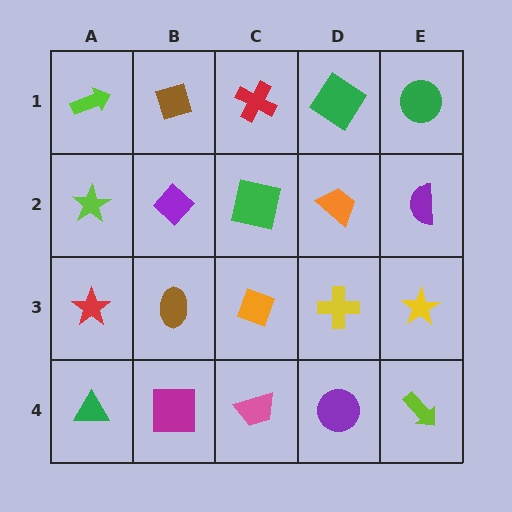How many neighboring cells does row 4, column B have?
3.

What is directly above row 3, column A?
A lime star.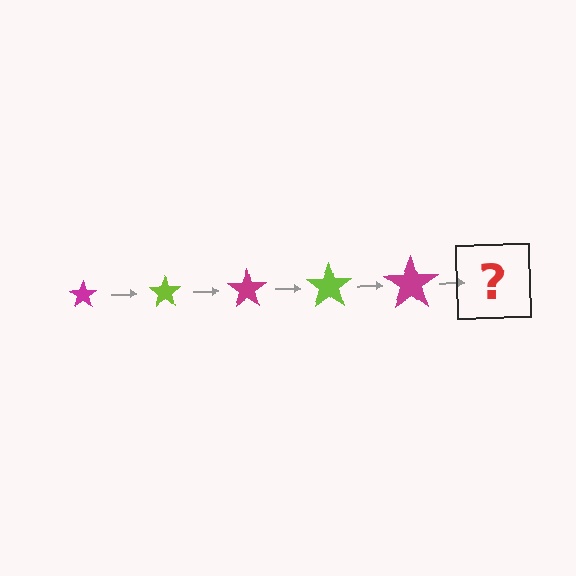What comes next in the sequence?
The next element should be a lime star, larger than the previous one.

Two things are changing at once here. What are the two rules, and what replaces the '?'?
The two rules are that the star grows larger each step and the color cycles through magenta and lime. The '?' should be a lime star, larger than the previous one.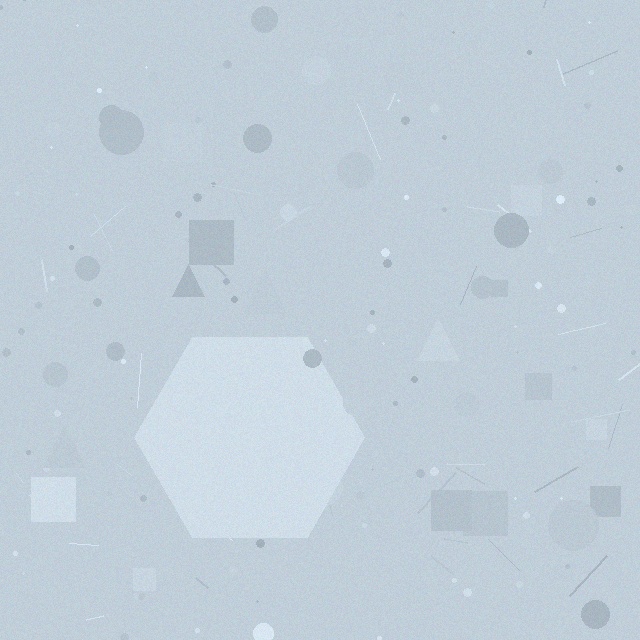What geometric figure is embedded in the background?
A hexagon is embedded in the background.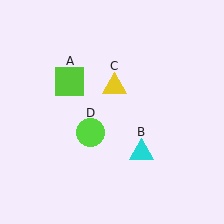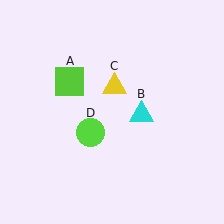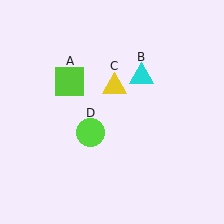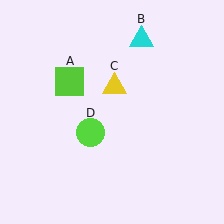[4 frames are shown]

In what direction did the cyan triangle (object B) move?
The cyan triangle (object B) moved up.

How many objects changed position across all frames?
1 object changed position: cyan triangle (object B).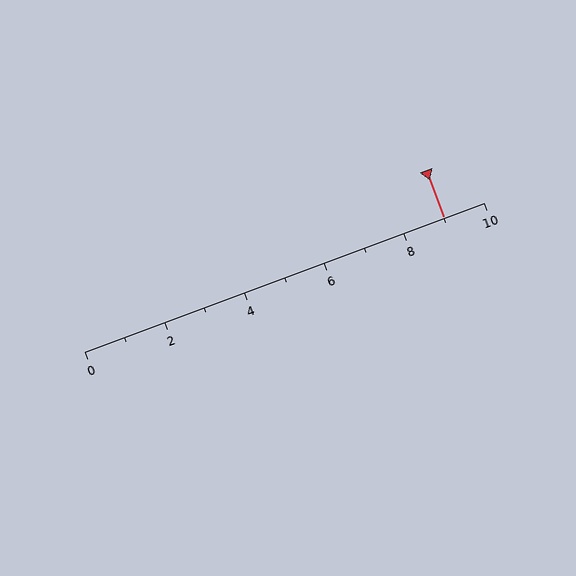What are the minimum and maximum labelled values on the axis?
The axis runs from 0 to 10.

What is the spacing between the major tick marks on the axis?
The major ticks are spaced 2 apart.